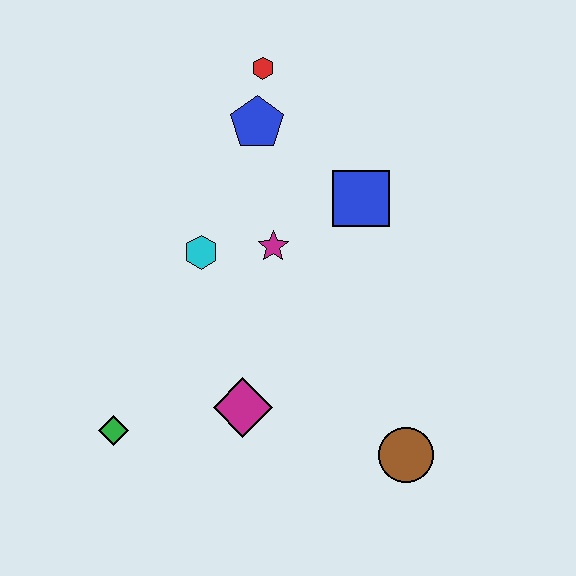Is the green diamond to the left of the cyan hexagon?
Yes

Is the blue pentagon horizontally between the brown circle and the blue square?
No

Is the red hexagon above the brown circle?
Yes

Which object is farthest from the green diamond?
The red hexagon is farthest from the green diamond.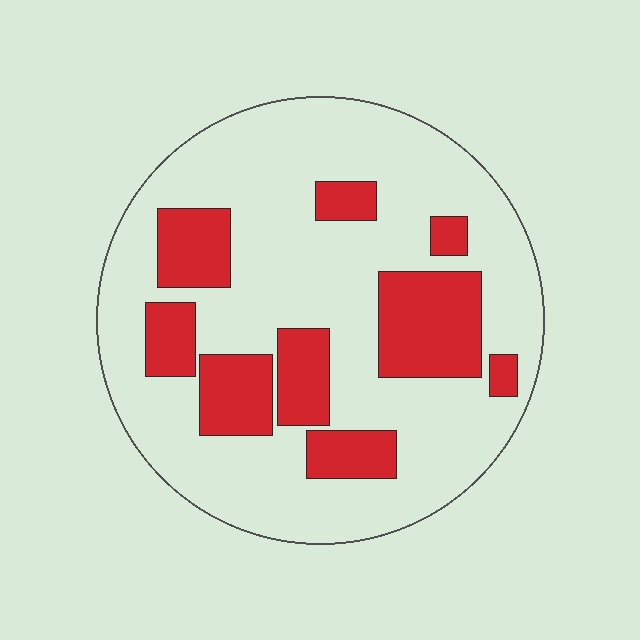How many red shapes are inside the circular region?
9.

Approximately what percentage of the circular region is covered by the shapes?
Approximately 25%.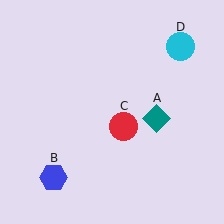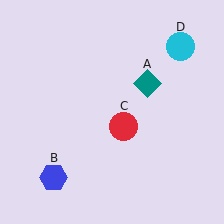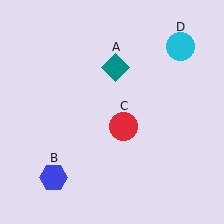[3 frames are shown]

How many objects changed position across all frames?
1 object changed position: teal diamond (object A).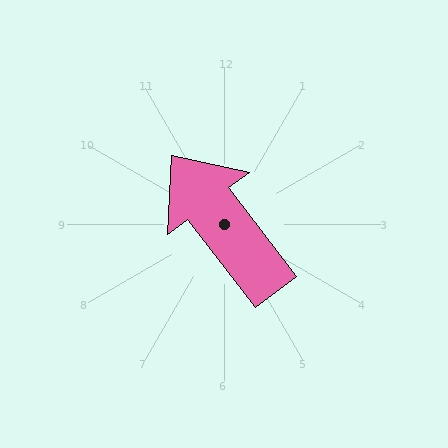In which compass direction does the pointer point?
Northwest.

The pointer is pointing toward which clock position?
Roughly 11 o'clock.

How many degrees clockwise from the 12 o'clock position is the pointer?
Approximately 323 degrees.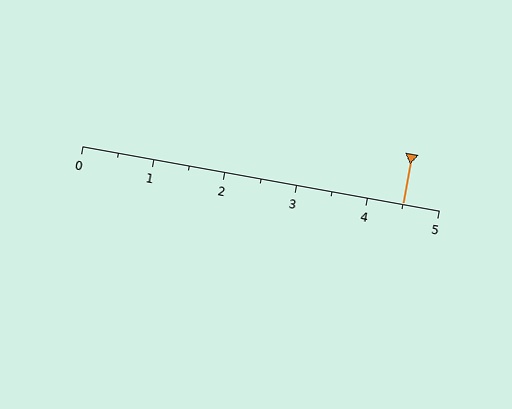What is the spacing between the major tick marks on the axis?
The major ticks are spaced 1 apart.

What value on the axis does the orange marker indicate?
The marker indicates approximately 4.5.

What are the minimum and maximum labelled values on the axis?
The axis runs from 0 to 5.